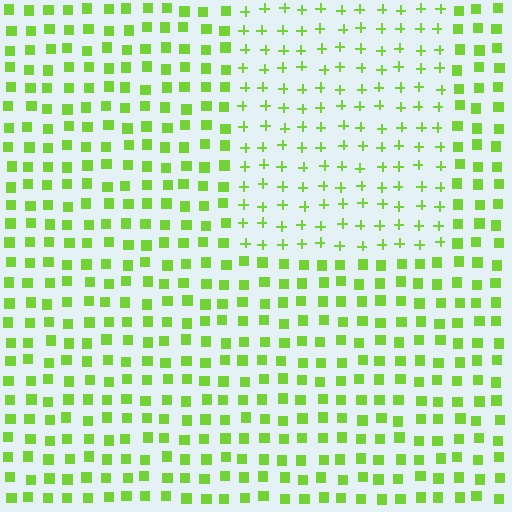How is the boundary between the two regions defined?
The boundary is defined by a change in element shape: plus signs inside vs. squares outside. All elements share the same color and spacing.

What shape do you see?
I see a rectangle.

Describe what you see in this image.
The image is filled with small lime elements arranged in a uniform grid. A rectangle-shaped region contains plus signs, while the surrounding area contains squares. The boundary is defined purely by the change in element shape.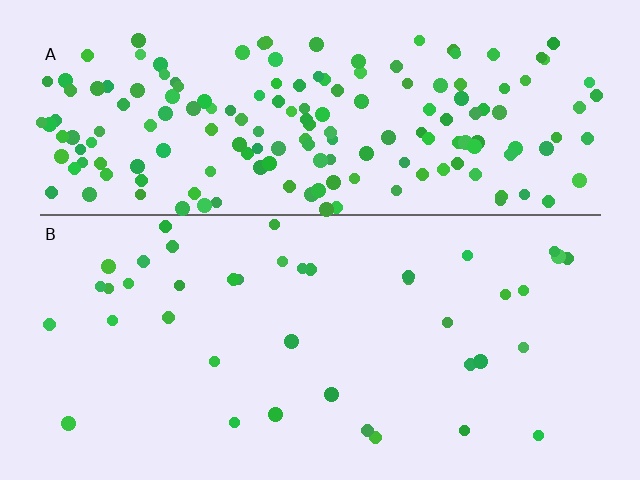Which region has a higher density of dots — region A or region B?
A (the top).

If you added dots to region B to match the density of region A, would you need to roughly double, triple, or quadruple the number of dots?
Approximately quadruple.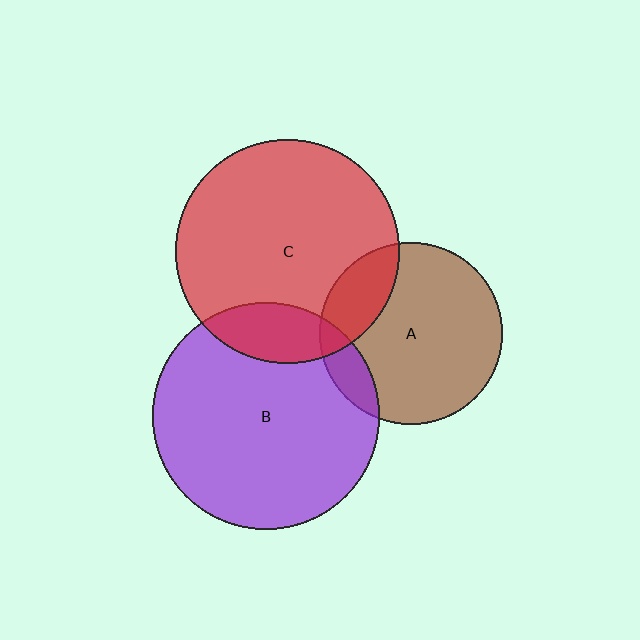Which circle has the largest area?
Circle B (purple).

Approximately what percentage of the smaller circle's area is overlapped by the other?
Approximately 15%.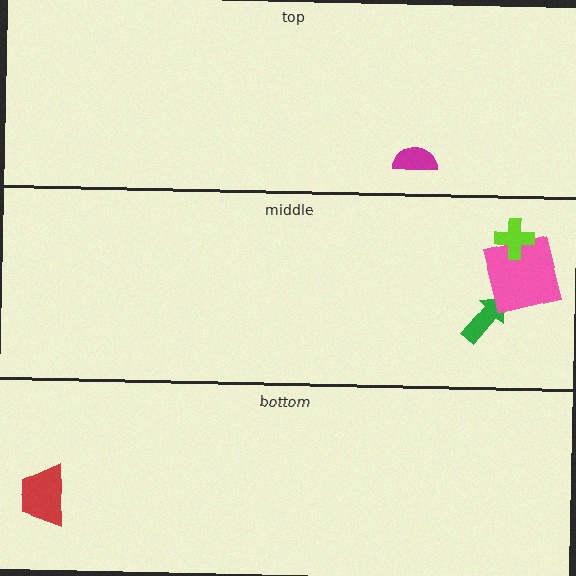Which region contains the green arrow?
The middle region.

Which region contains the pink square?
The middle region.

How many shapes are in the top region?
1.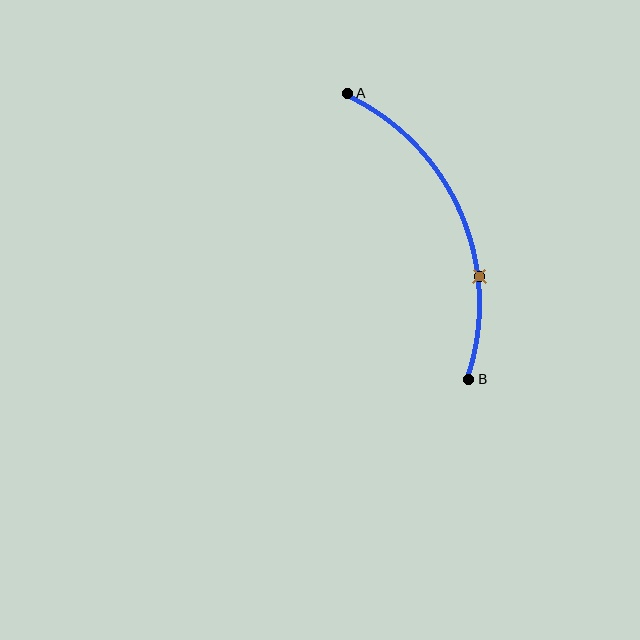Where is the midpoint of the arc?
The arc midpoint is the point on the curve farthest from the straight line joining A and B. It sits to the right of that line.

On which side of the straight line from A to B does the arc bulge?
The arc bulges to the right of the straight line connecting A and B.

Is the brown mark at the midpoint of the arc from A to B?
No. The brown mark lies on the arc but is closer to endpoint B. The arc midpoint would be at the point on the curve equidistant along the arc from both A and B.